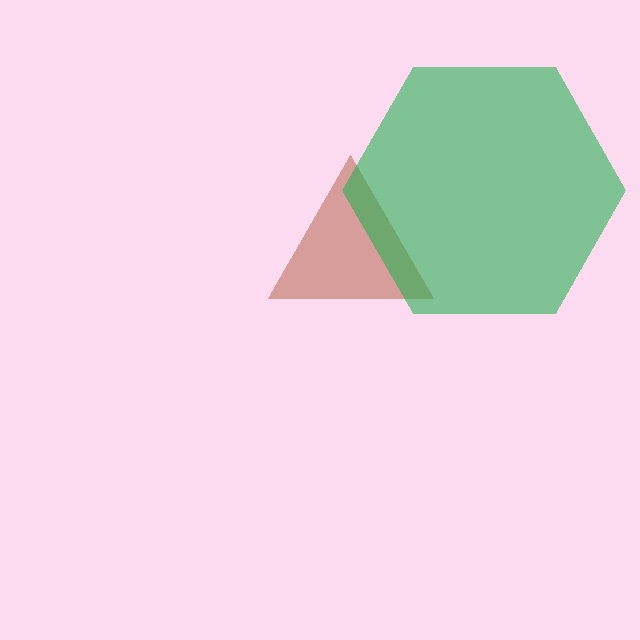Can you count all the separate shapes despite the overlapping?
Yes, there are 2 separate shapes.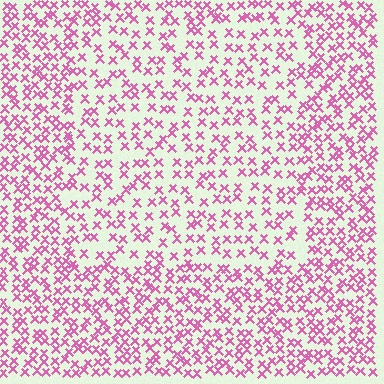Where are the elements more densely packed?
The elements are more densely packed outside the rectangle boundary.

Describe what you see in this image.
The image contains small pink elements arranged at two different densities. A rectangle-shaped region is visible where the elements are less densely packed than the surrounding area.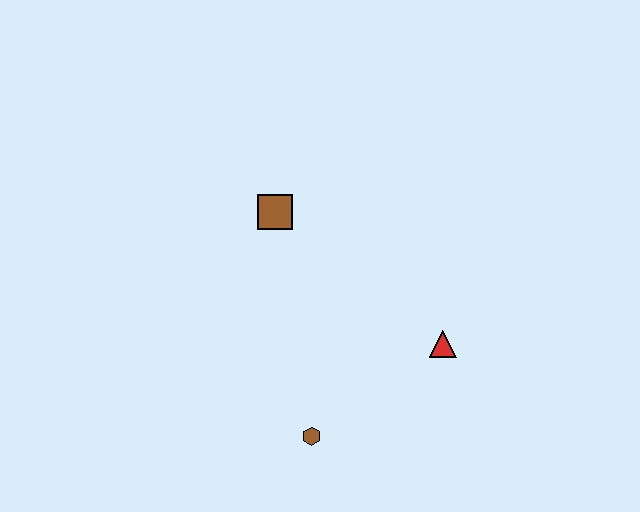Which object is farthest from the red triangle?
The brown square is farthest from the red triangle.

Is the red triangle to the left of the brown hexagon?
No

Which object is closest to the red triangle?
The brown hexagon is closest to the red triangle.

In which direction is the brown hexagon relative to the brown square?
The brown hexagon is below the brown square.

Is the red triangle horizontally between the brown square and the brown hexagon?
No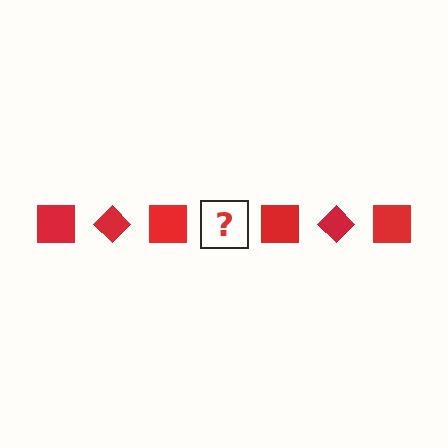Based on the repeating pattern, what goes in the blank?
The blank should be a red diamond.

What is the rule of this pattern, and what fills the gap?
The rule is that the pattern cycles through square, diamond shapes in red. The gap should be filled with a red diamond.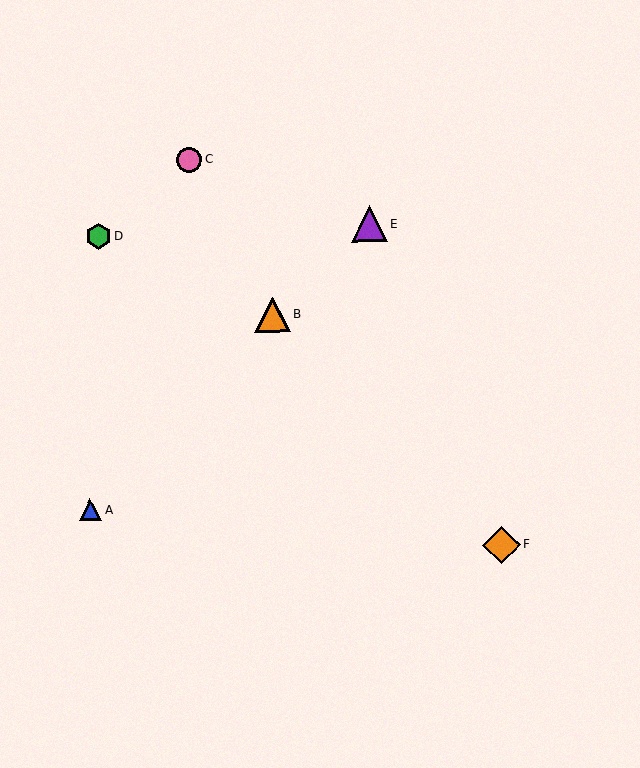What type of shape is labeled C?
Shape C is a pink circle.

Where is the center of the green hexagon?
The center of the green hexagon is at (99, 236).